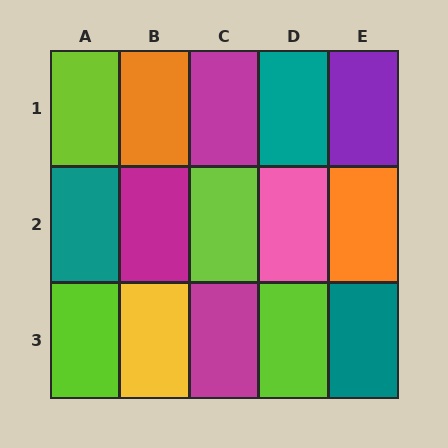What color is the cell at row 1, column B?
Orange.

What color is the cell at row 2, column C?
Lime.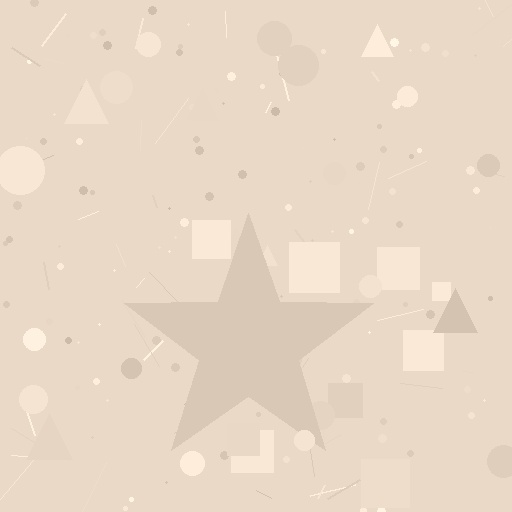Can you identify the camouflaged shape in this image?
The camouflaged shape is a star.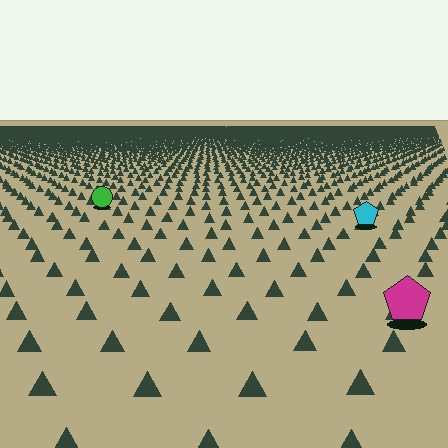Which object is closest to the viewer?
The magenta pentagon is closest. The texture marks near it are larger and more spread out.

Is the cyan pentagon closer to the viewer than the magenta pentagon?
No. The magenta pentagon is closer — you can tell from the texture gradient: the ground texture is coarser near it.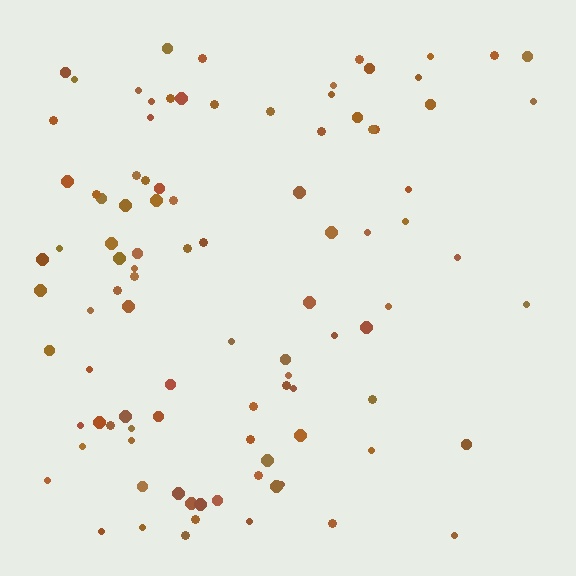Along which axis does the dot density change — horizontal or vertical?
Horizontal.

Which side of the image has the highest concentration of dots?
The left.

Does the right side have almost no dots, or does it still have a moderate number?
Still a moderate number, just noticeably fewer than the left.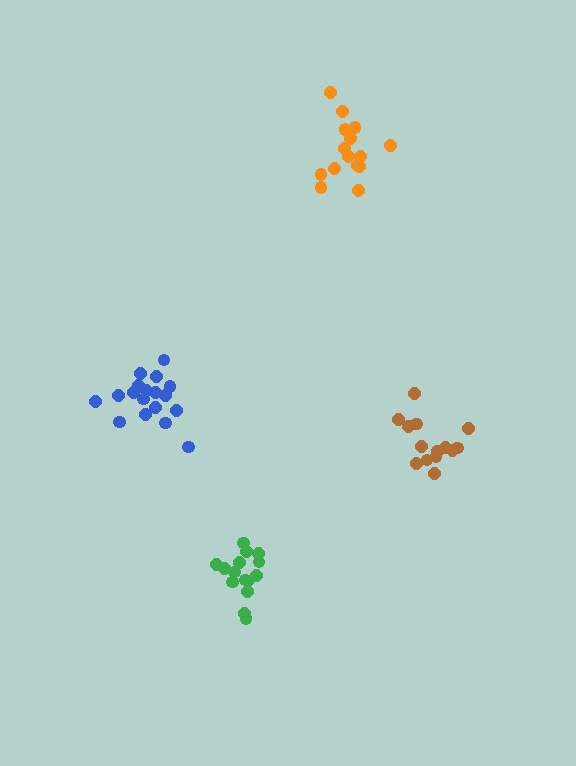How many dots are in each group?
Group 1: 19 dots, Group 2: 15 dots, Group 3: 15 dots, Group 4: 14 dots (63 total).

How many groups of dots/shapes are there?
There are 4 groups.